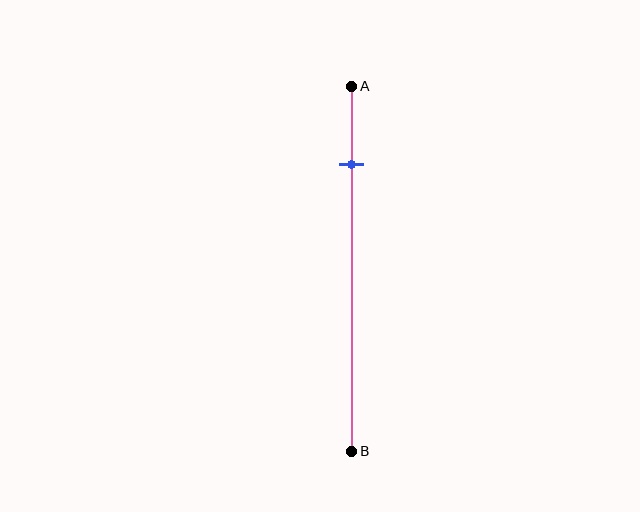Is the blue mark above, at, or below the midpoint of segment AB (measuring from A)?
The blue mark is above the midpoint of segment AB.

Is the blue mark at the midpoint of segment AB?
No, the mark is at about 20% from A, not at the 50% midpoint.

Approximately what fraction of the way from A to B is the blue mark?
The blue mark is approximately 20% of the way from A to B.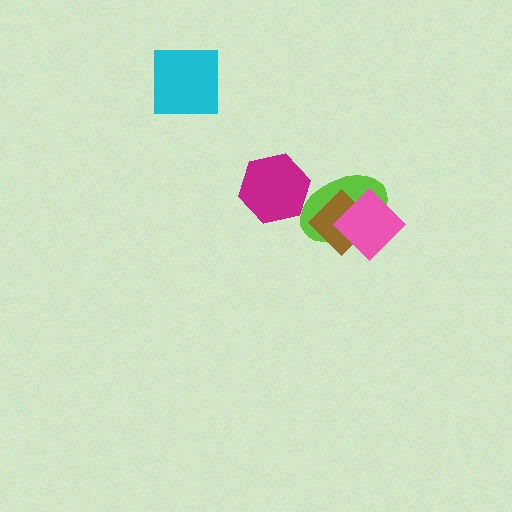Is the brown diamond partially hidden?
Yes, it is partially covered by another shape.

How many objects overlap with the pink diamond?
2 objects overlap with the pink diamond.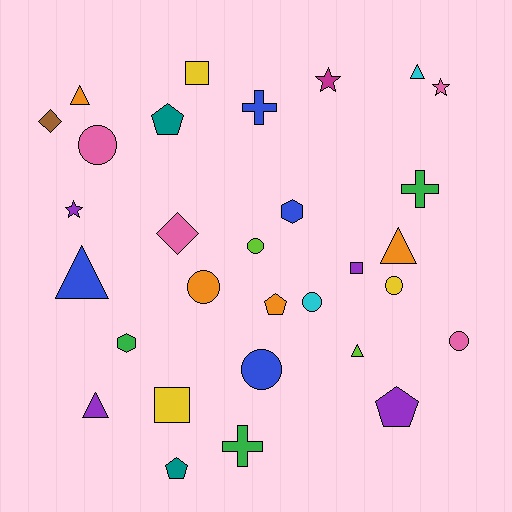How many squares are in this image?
There are 3 squares.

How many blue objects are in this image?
There are 4 blue objects.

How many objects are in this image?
There are 30 objects.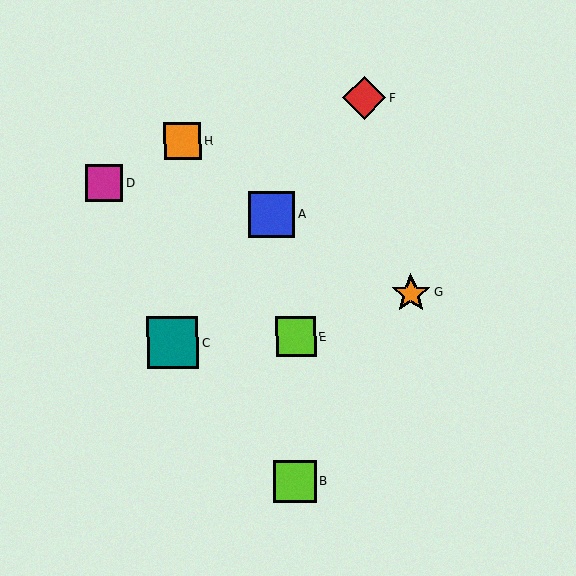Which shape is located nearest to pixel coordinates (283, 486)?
The lime square (labeled B) at (295, 481) is nearest to that location.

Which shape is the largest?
The teal square (labeled C) is the largest.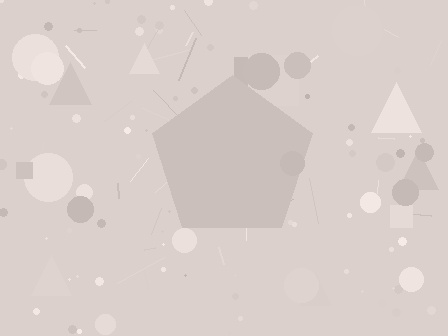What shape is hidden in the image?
A pentagon is hidden in the image.